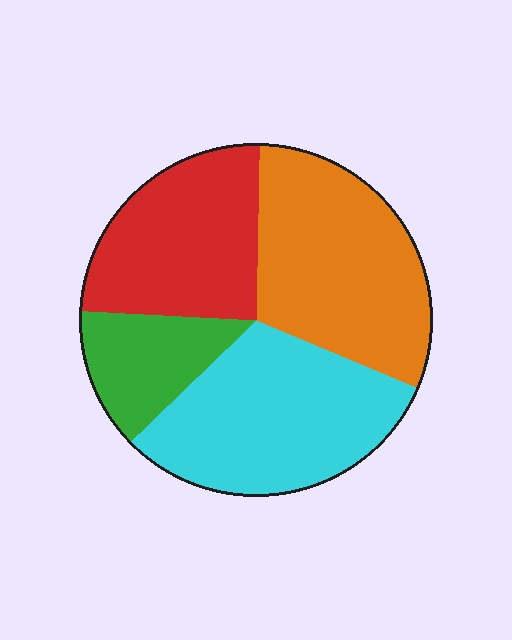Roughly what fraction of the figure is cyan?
Cyan covers about 30% of the figure.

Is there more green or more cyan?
Cyan.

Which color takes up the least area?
Green, at roughly 15%.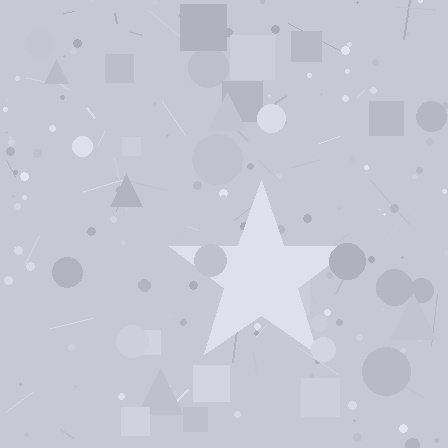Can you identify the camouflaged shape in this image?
The camouflaged shape is a star.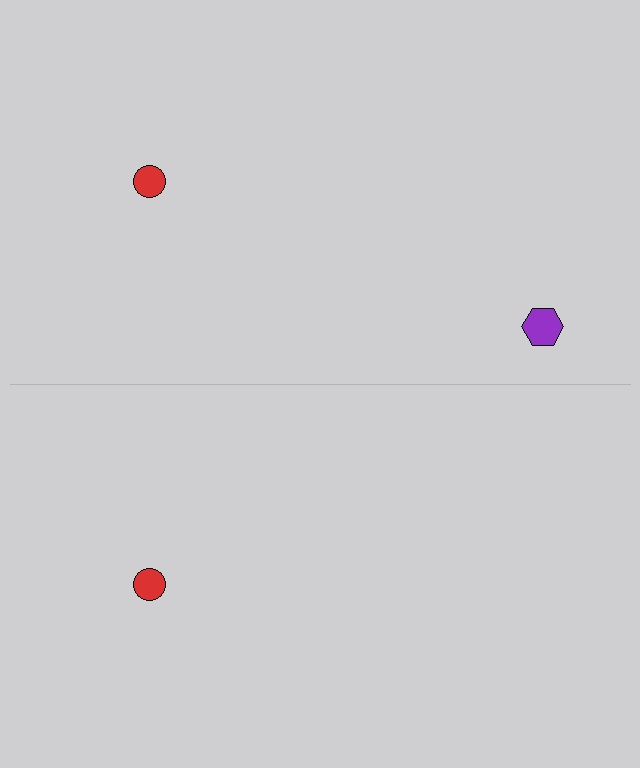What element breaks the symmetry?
A purple hexagon is missing from the bottom side.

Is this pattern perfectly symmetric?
No, the pattern is not perfectly symmetric. A purple hexagon is missing from the bottom side.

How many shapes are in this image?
There are 3 shapes in this image.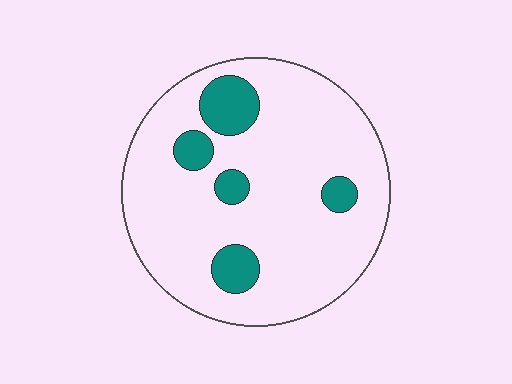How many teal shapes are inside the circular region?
5.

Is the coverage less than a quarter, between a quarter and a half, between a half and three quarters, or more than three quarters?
Less than a quarter.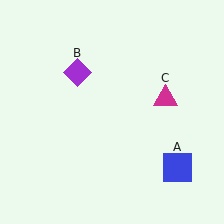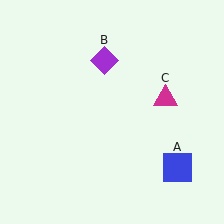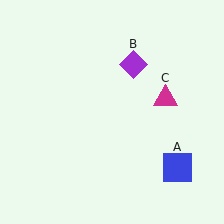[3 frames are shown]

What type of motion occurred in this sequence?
The purple diamond (object B) rotated clockwise around the center of the scene.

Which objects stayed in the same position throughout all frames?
Blue square (object A) and magenta triangle (object C) remained stationary.